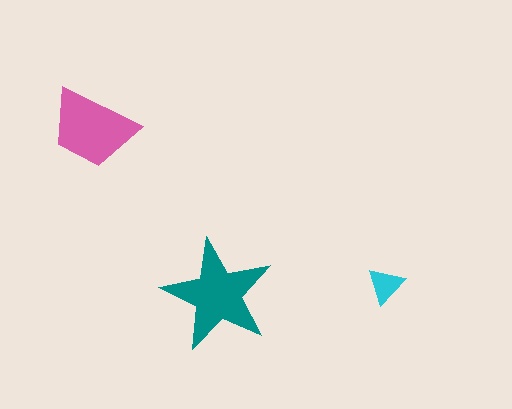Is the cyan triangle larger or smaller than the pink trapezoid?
Smaller.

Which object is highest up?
The pink trapezoid is topmost.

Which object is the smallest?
The cyan triangle.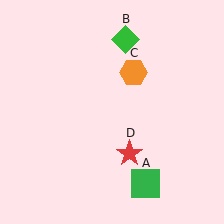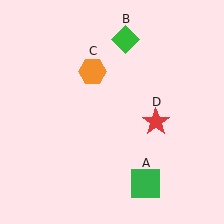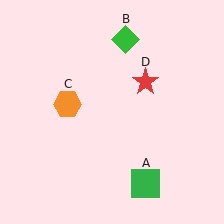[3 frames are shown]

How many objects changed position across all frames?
2 objects changed position: orange hexagon (object C), red star (object D).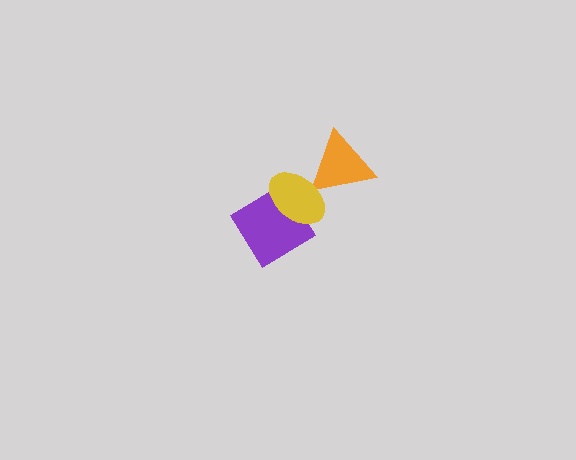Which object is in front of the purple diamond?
The yellow ellipse is in front of the purple diamond.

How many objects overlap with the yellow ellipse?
2 objects overlap with the yellow ellipse.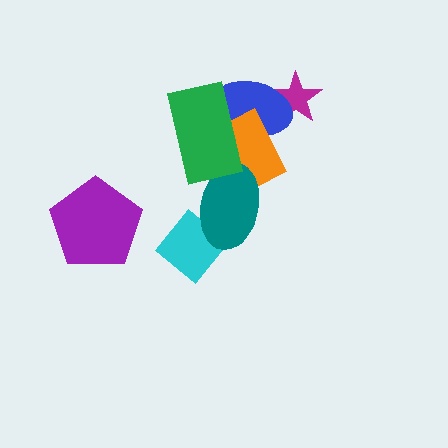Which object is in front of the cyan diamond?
The teal ellipse is in front of the cyan diamond.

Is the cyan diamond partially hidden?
Yes, it is partially covered by another shape.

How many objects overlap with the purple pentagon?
0 objects overlap with the purple pentagon.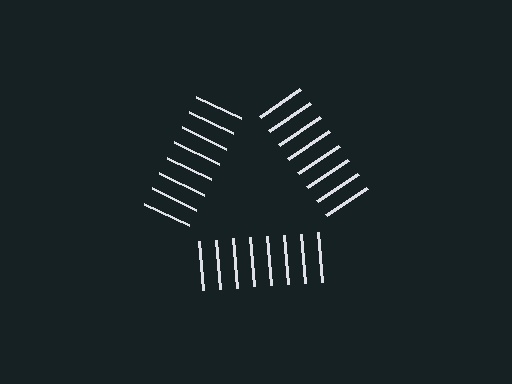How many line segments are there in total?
24 — 8 along each of the 3 edges.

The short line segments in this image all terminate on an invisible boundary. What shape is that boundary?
An illusory triangle — the line segments terminate on its edges but no continuous stroke is drawn.